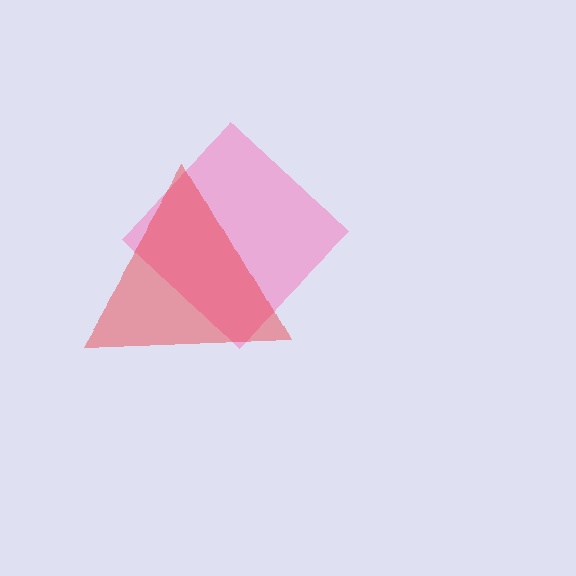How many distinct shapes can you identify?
There are 2 distinct shapes: a pink diamond, a red triangle.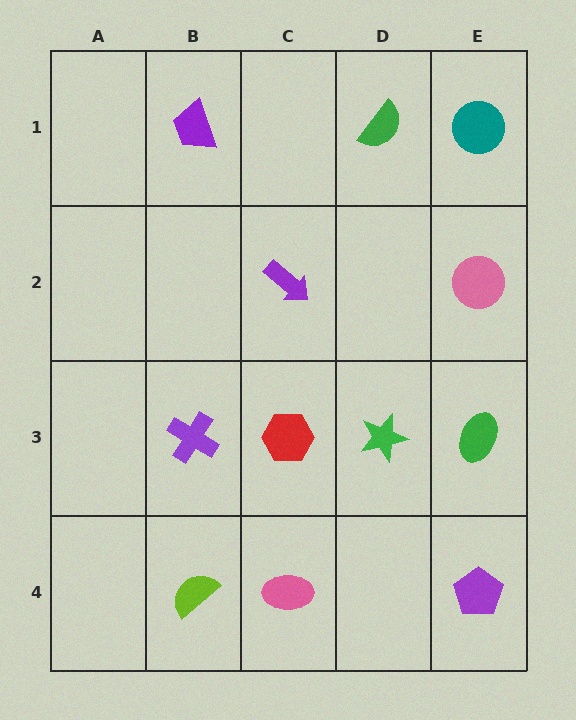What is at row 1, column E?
A teal circle.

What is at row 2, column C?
A purple arrow.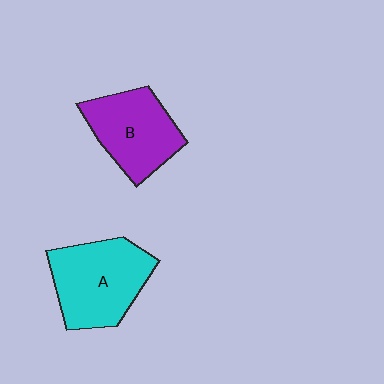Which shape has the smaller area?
Shape B (purple).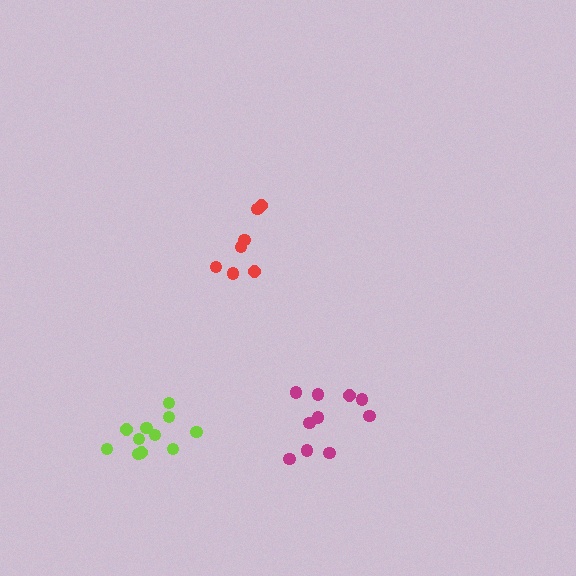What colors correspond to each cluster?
The clusters are colored: red, magenta, lime.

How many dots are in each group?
Group 1: 7 dots, Group 2: 10 dots, Group 3: 11 dots (28 total).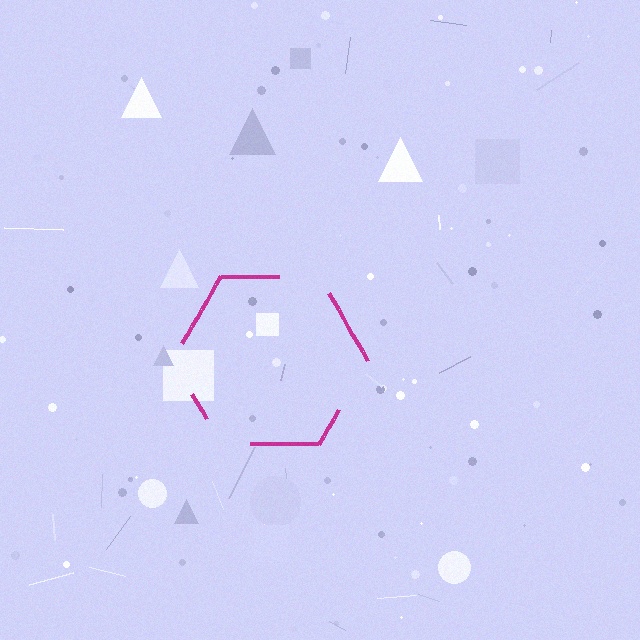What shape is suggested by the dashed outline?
The dashed outline suggests a hexagon.